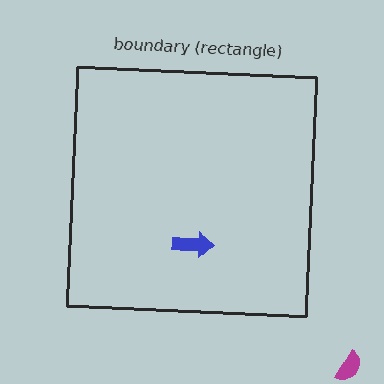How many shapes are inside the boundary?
1 inside, 1 outside.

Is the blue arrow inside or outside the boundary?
Inside.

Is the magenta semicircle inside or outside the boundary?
Outside.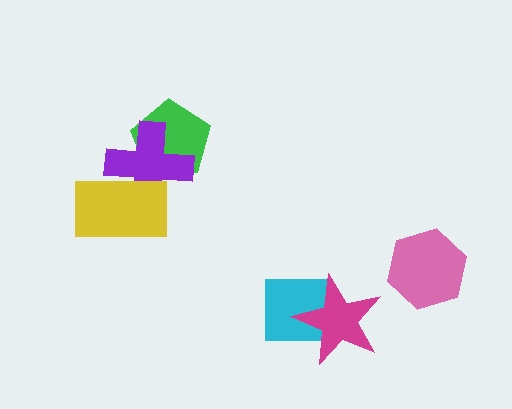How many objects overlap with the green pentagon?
1 object overlaps with the green pentagon.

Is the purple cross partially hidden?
Yes, it is partially covered by another shape.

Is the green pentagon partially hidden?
Yes, it is partially covered by another shape.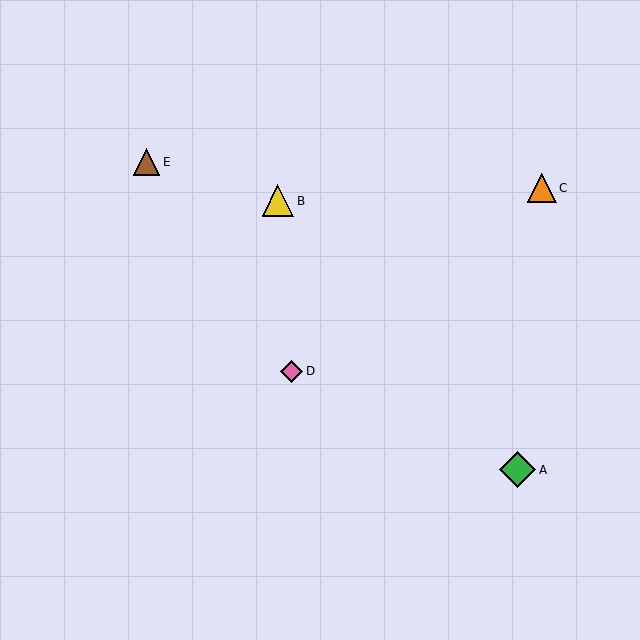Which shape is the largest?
The green diamond (labeled A) is the largest.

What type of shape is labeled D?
Shape D is a pink diamond.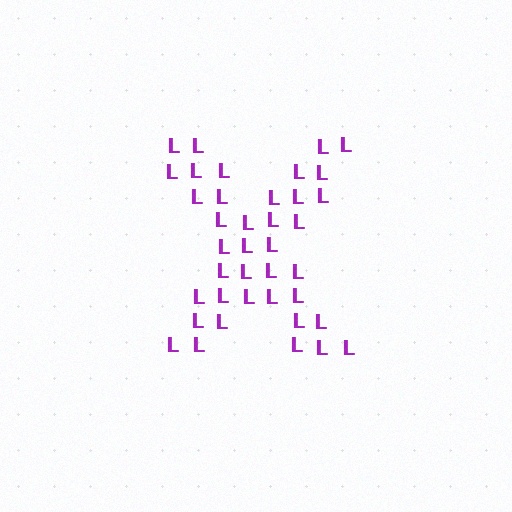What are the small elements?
The small elements are letter L's.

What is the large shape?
The large shape is the letter X.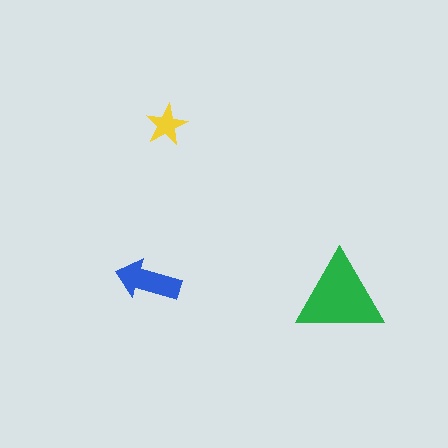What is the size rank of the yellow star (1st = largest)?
3rd.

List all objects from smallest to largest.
The yellow star, the blue arrow, the green triangle.